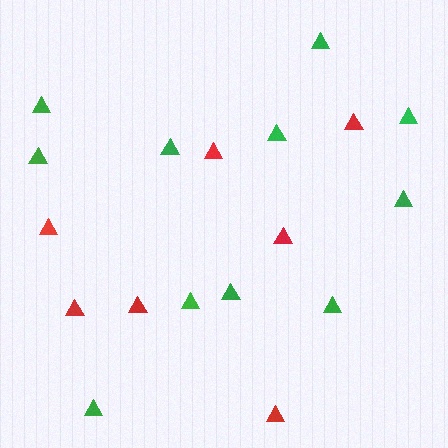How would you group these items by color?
There are 2 groups: one group of red triangles (7) and one group of green triangles (11).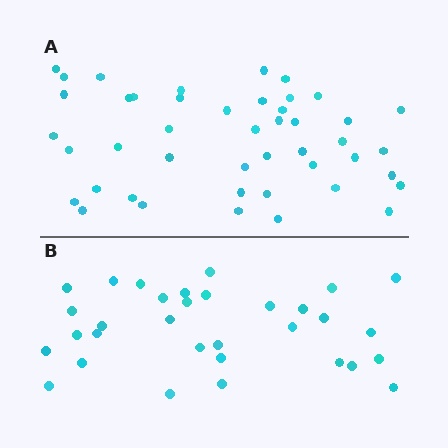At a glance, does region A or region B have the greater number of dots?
Region A (the top region) has more dots.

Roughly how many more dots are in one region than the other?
Region A has approximately 15 more dots than region B.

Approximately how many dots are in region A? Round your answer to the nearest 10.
About 40 dots. (The exact count is 45, which rounds to 40.)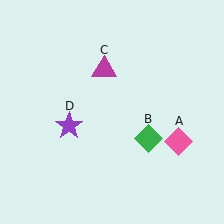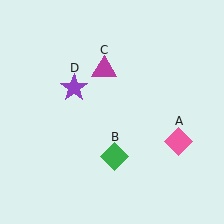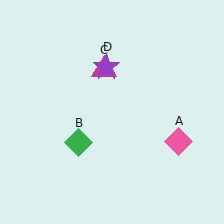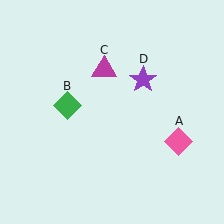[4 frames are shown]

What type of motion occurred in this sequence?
The green diamond (object B), purple star (object D) rotated clockwise around the center of the scene.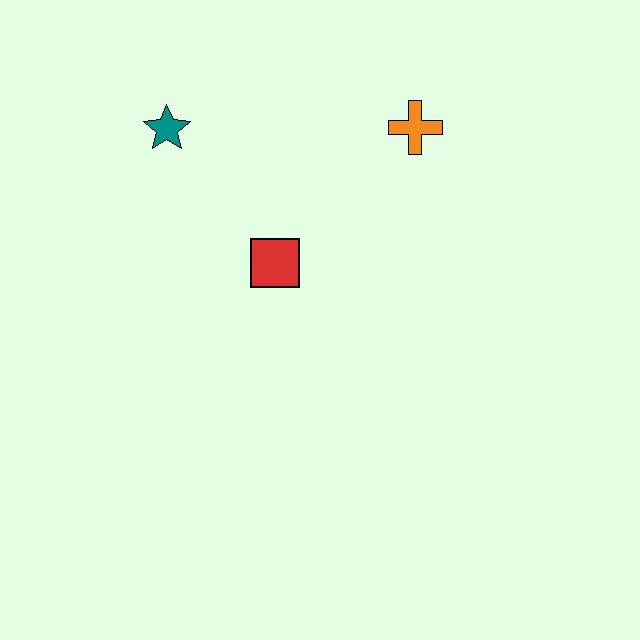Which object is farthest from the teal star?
The orange cross is farthest from the teal star.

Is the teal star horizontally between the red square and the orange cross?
No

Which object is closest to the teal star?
The red square is closest to the teal star.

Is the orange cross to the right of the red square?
Yes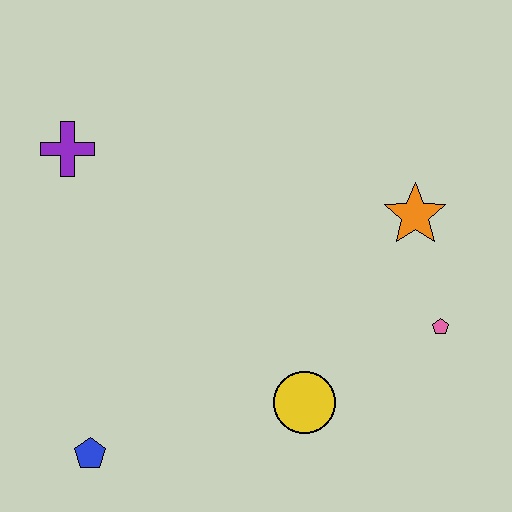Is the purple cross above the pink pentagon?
Yes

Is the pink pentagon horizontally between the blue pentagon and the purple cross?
No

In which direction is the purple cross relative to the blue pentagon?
The purple cross is above the blue pentagon.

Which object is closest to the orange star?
The pink pentagon is closest to the orange star.